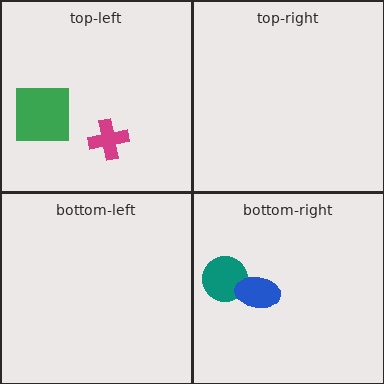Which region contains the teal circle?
The bottom-right region.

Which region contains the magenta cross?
The top-left region.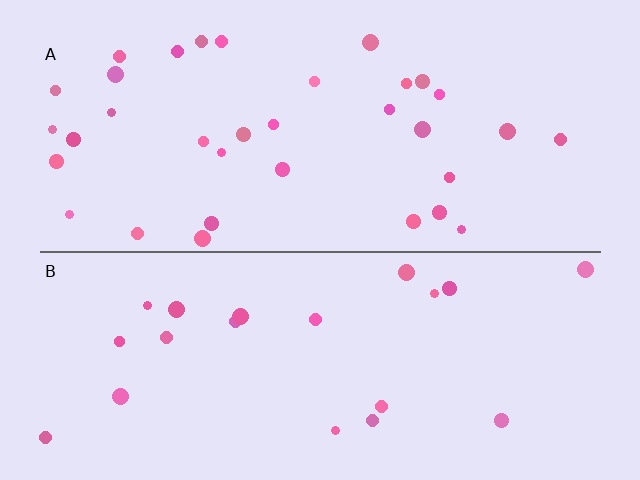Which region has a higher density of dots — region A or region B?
A (the top).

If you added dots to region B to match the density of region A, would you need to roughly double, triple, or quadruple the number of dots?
Approximately double.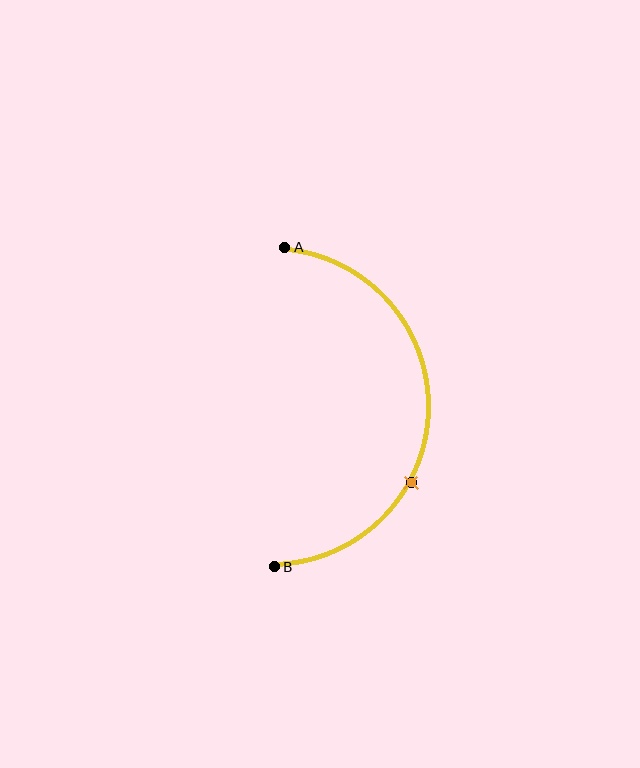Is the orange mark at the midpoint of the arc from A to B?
No. The orange mark lies on the arc but is closer to endpoint B. The arc midpoint would be at the point on the curve equidistant along the arc from both A and B.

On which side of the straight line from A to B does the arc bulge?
The arc bulges to the right of the straight line connecting A and B.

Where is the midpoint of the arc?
The arc midpoint is the point on the curve farthest from the straight line joining A and B. It sits to the right of that line.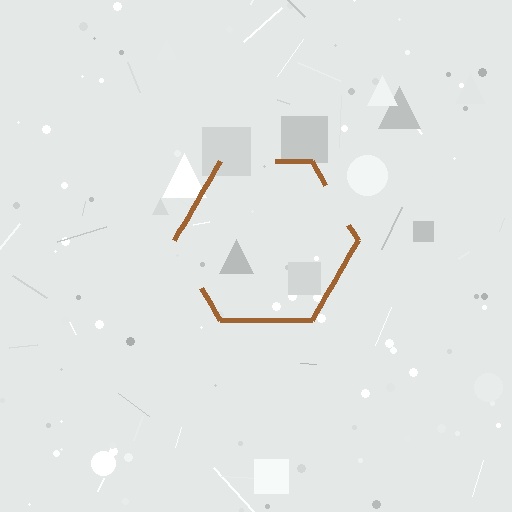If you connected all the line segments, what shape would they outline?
They would outline a hexagon.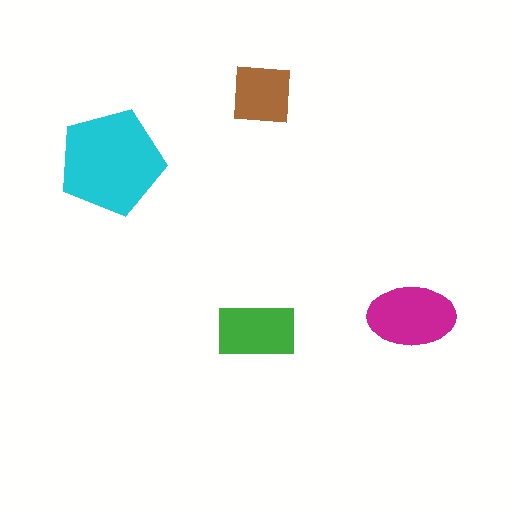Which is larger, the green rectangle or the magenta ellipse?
The magenta ellipse.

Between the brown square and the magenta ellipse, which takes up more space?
The magenta ellipse.